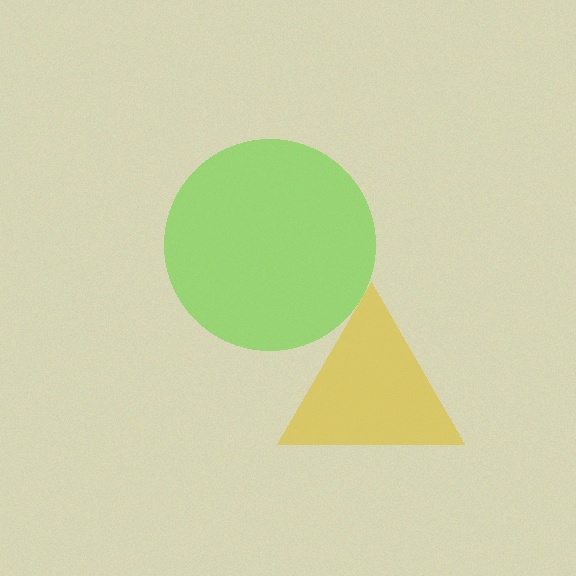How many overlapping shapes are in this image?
There are 2 overlapping shapes in the image.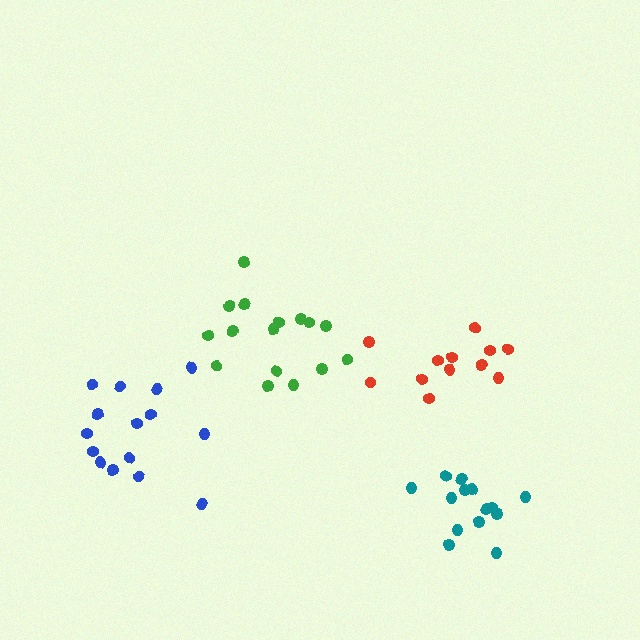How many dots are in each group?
Group 1: 12 dots, Group 2: 15 dots, Group 3: 16 dots, Group 4: 14 dots (57 total).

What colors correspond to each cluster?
The clusters are colored: red, blue, green, teal.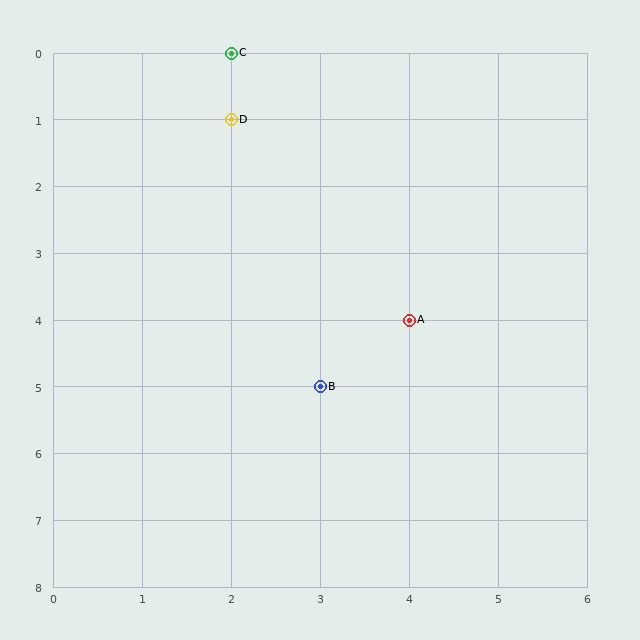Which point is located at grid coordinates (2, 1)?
Point D is at (2, 1).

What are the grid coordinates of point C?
Point C is at grid coordinates (2, 0).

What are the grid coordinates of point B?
Point B is at grid coordinates (3, 5).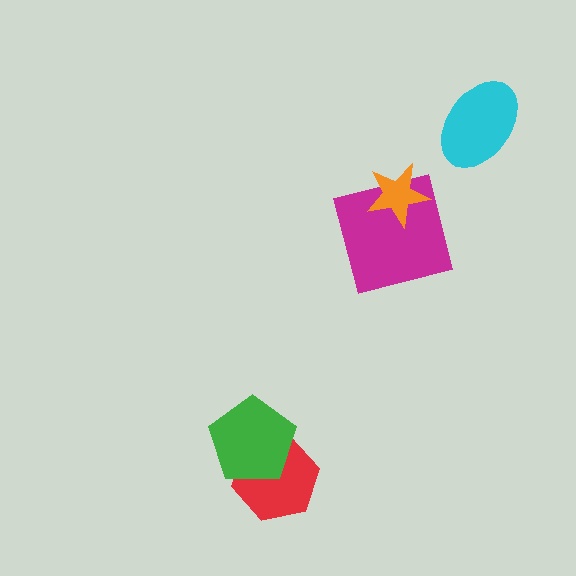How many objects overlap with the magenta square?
1 object overlaps with the magenta square.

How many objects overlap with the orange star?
1 object overlaps with the orange star.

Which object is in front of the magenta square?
The orange star is in front of the magenta square.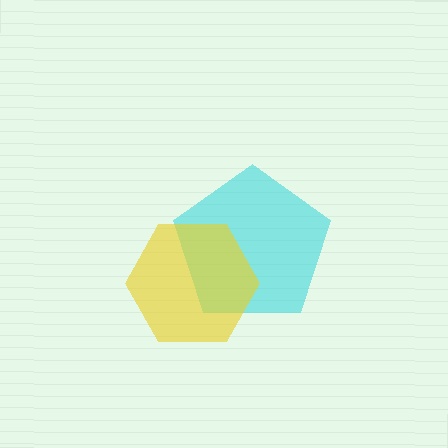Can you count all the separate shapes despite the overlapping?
Yes, there are 2 separate shapes.